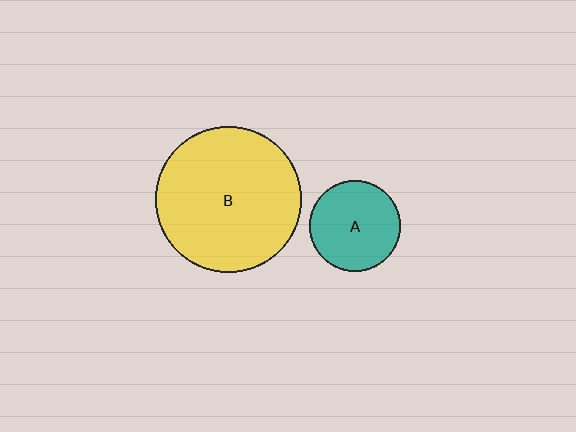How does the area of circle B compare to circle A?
Approximately 2.6 times.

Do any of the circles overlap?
No, none of the circles overlap.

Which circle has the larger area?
Circle B (yellow).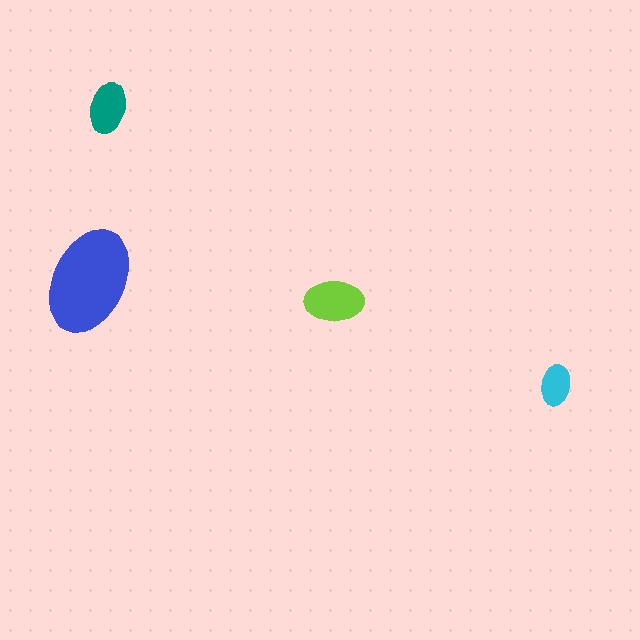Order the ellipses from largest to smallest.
the blue one, the lime one, the teal one, the cyan one.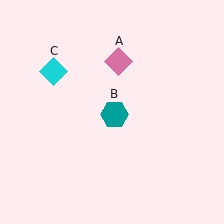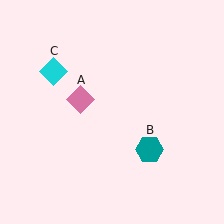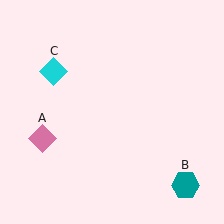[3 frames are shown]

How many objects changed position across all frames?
2 objects changed position: pink diamond (object A), teal hexagon (object B).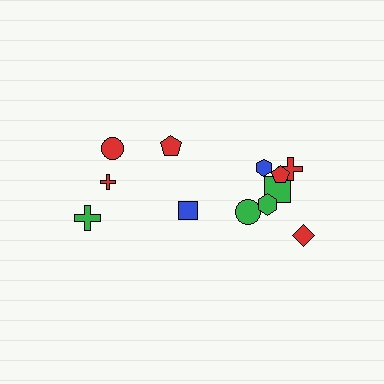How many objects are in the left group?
There are 5 objects.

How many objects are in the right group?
There are 7 objects.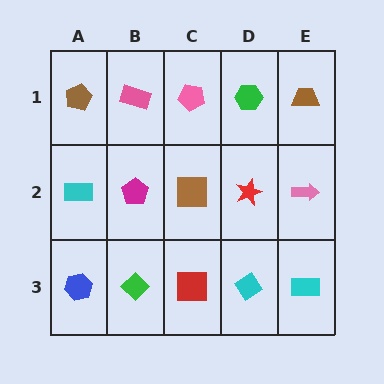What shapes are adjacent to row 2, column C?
A pink pentagon (row 1, column C), a red square (row 3, column C), a magenta pentagon (row 2, column B), a red star (row 2, column D).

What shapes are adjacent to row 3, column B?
A magenta pentagon (row 2, column B), a blue hexagon (row 3, column A), a red square (row 3, column C).